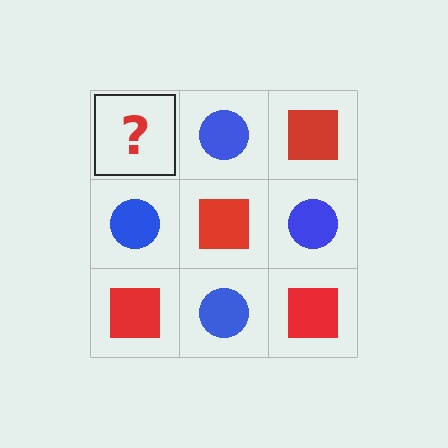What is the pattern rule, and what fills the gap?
The rule is that it alternates red square and blue circle in a checkerboard pattern. The gap should be filled with a red square.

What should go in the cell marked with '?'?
The missing cell should contain a red square.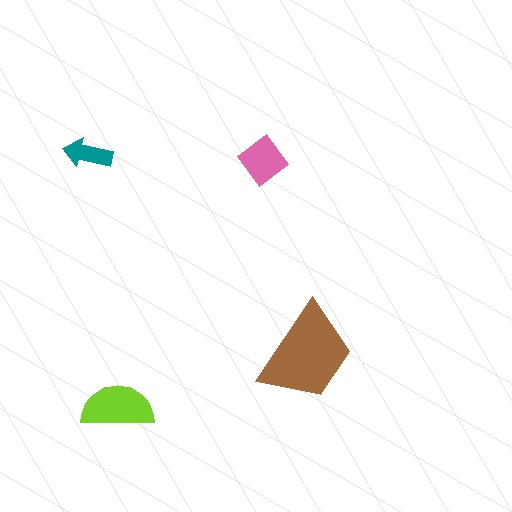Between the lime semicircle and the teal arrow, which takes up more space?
The lime semicircle.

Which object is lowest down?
The lime semicircle is bottommost.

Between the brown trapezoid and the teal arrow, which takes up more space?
The brown trapezoid.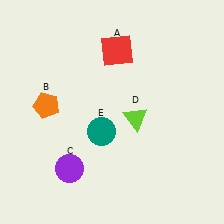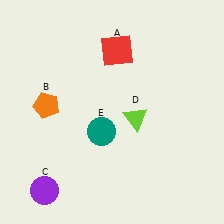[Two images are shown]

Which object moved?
The purple circle (C) moved left.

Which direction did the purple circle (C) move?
The purple circle (C) moved left.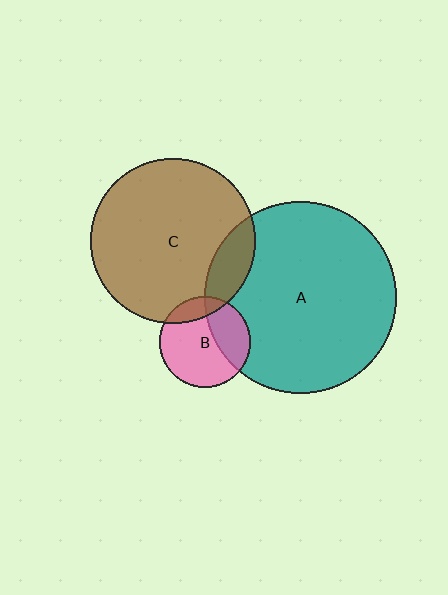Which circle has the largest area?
Circle A (teal).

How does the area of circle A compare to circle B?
Approximately 4.5 times.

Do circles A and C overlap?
Yes.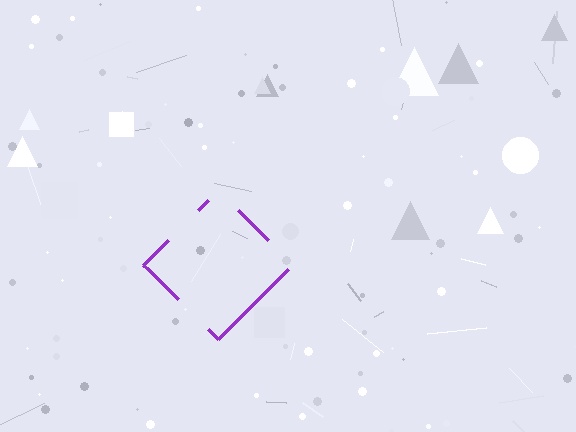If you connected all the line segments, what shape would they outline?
They would outline a diamond.